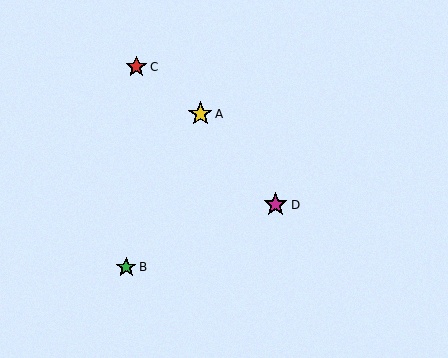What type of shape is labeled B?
Shape B is a green star.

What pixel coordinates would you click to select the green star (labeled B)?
Click at (126, 267) to select the green star B.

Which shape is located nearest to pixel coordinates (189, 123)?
The yellow star (labeled A) at (200, 114) is nearest to that location.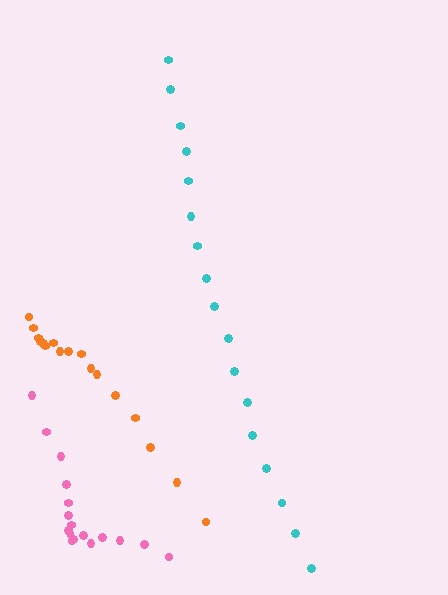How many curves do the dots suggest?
There are 3 distinct paths.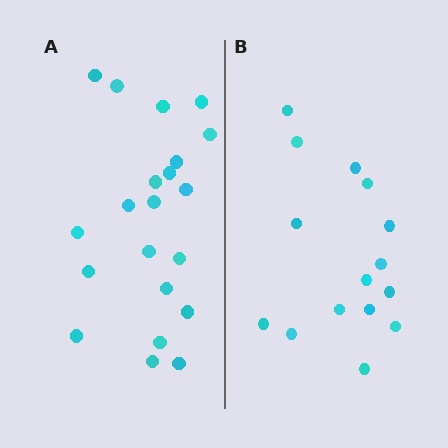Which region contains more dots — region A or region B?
Region A (the left region) has more dots.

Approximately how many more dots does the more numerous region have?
Region A has about 6 more dots than region B.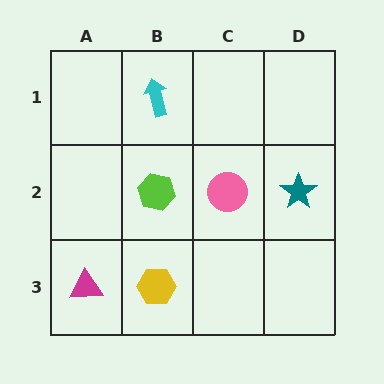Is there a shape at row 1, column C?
No, that cell is empty.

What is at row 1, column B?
A cyan arrow.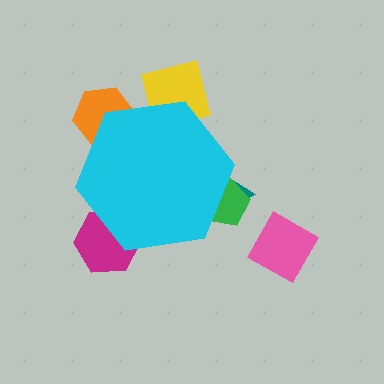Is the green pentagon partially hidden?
Yes, the green pentagon is partially hidden behind the cyan hexagon.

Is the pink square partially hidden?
No, the pink square is fully visible.